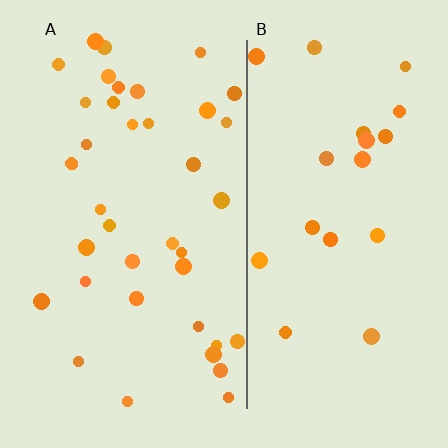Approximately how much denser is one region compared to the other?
Approximately 1.9× — region A over region B.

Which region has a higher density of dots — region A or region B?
A (the left).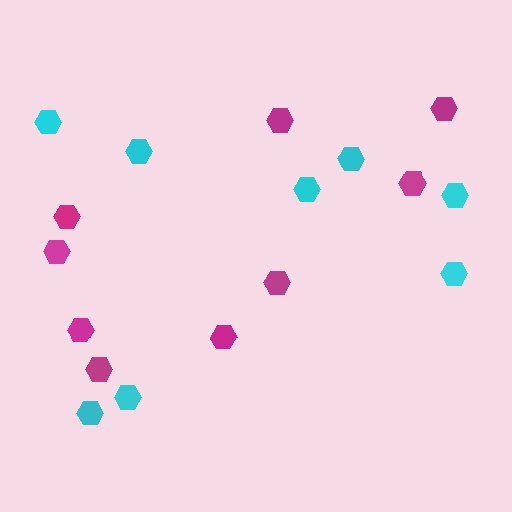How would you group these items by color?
There are 2 groups: one group of magenta hexagons (9) and one group of cyan hexagons (8).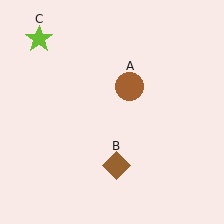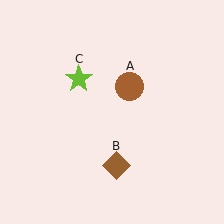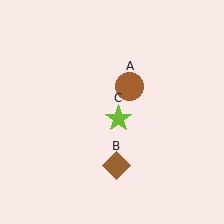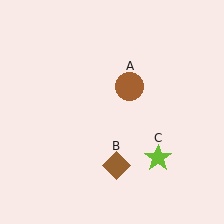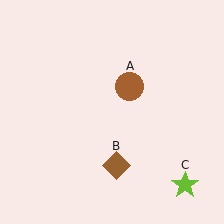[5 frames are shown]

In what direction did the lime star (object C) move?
The lime star (object C) moved down and to the right.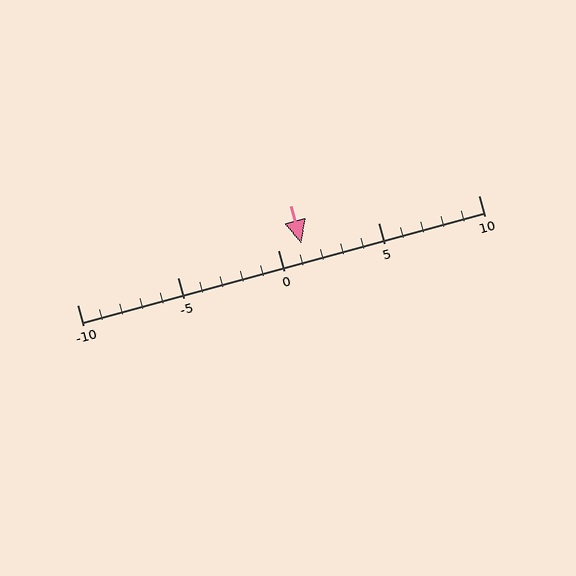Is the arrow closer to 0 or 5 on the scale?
The arrow is closer to 0.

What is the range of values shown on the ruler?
The ruler shows values from -10 to 10.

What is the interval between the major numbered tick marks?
The major tick marks are spaced 5 units apart.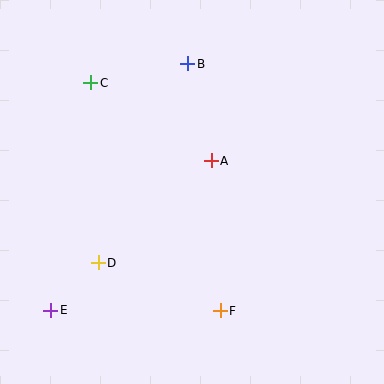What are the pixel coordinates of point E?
Point E is at (51, 310).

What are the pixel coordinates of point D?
Point D is at (98, 263).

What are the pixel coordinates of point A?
Point A is at (211, 161).